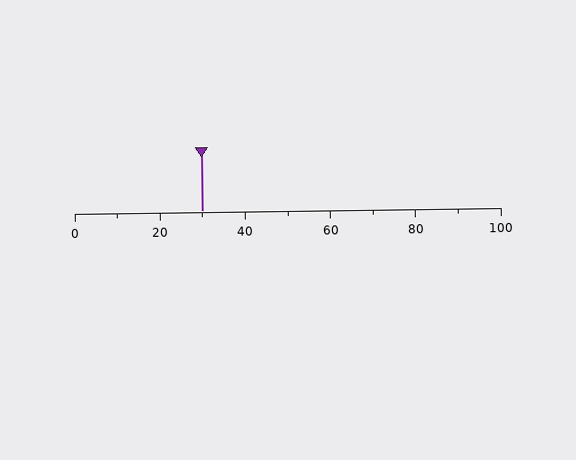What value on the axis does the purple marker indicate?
The marker indicates approximately 30.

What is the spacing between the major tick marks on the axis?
The major ticks are spaced 20 apart.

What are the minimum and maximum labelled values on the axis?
The axis runs from 0 to 100.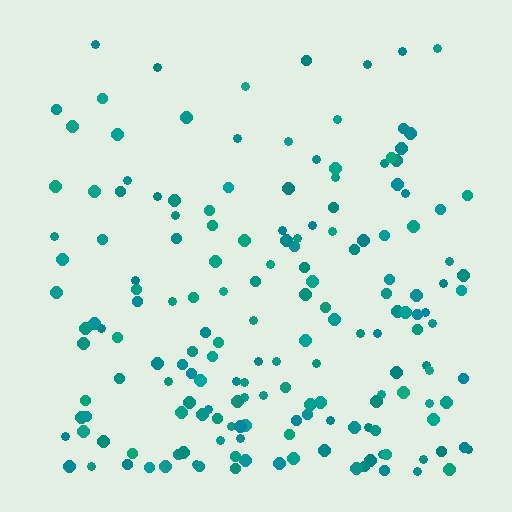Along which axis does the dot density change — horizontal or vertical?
Vertical.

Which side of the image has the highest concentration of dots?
The bottom.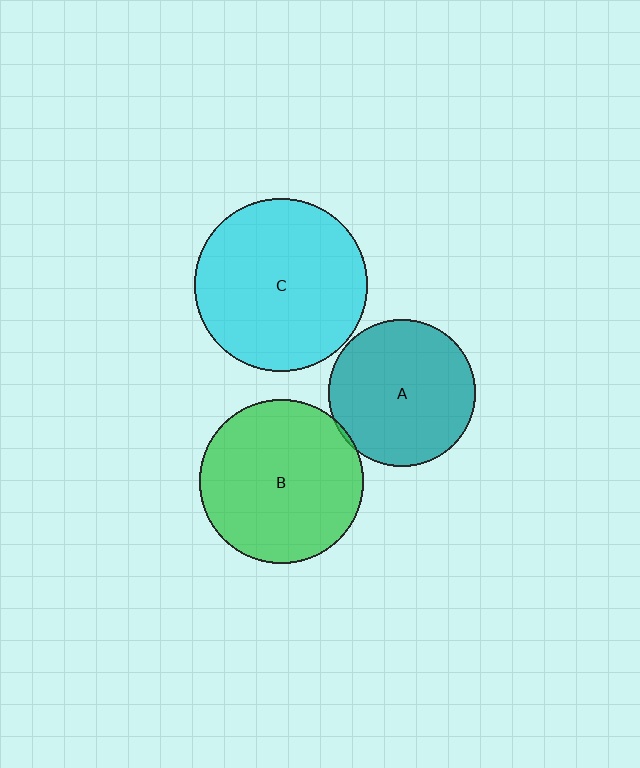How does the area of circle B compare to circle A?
Approximately 1.3 times.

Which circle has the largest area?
Circle C (cyan).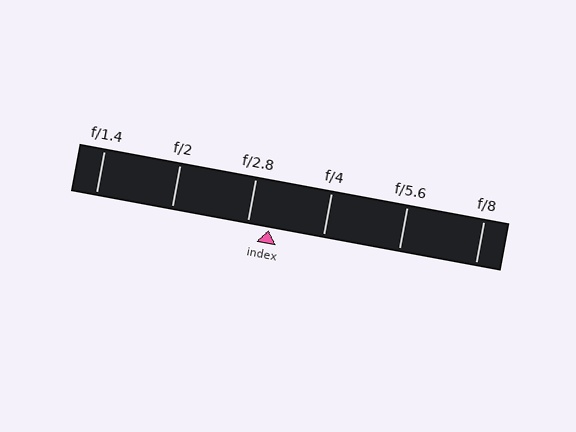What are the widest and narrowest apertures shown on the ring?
The widest aperture shown is f/1.4 and the narrowest is f/8.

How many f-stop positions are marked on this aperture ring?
There are 6 f-stop positions marked.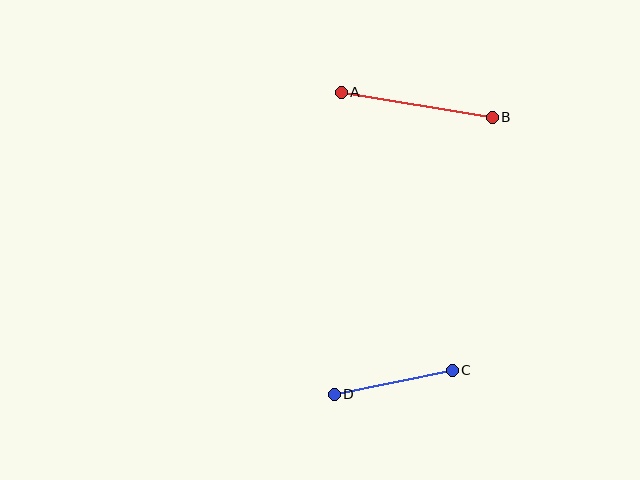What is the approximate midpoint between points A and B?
The midpoint is at approximately (417, 105) pixels.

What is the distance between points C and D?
The distance is approximately 121 pixels.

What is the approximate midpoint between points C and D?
The midpoint is at approximately (393, 382) pixels.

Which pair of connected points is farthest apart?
Points A and B are farthest apart.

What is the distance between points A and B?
The distance is approximately 153 pixels.